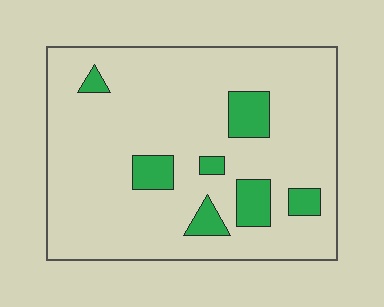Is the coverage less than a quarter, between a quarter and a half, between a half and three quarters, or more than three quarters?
Less than a quarter.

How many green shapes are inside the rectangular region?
7.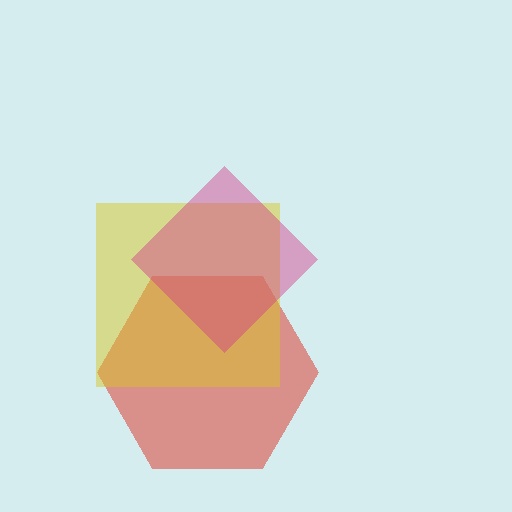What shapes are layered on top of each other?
The layered shapes are: a red hexagon, a yellow square, a magenta diamond.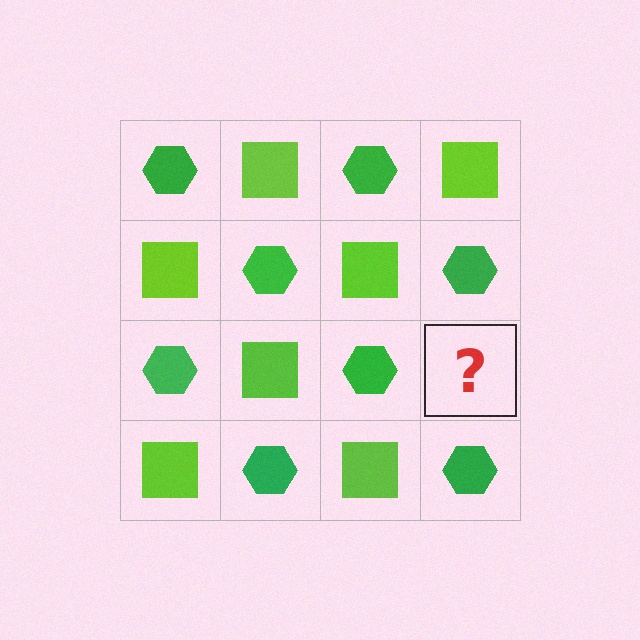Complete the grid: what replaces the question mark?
The question mark should be replaced with a lime square.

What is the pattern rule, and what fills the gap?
The rule is that it alternates green hexagon and lime square in a checkerboard pattern. The gap should be filled with a lime square.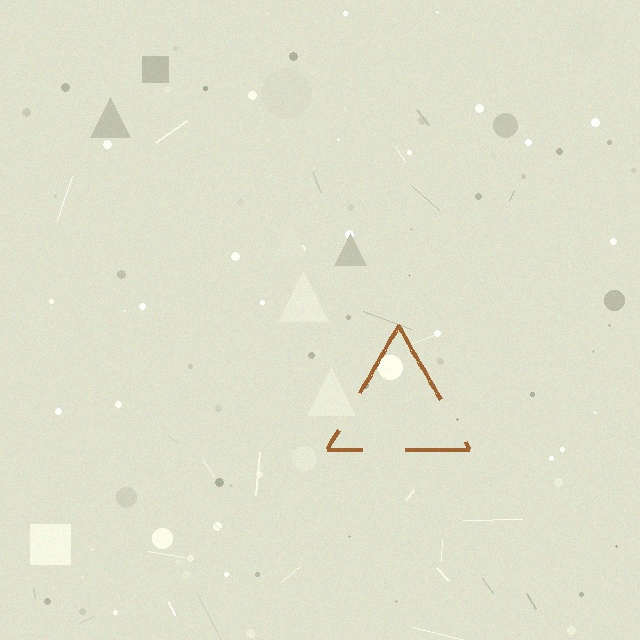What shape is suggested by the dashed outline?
The dashed outline suggests a triangle.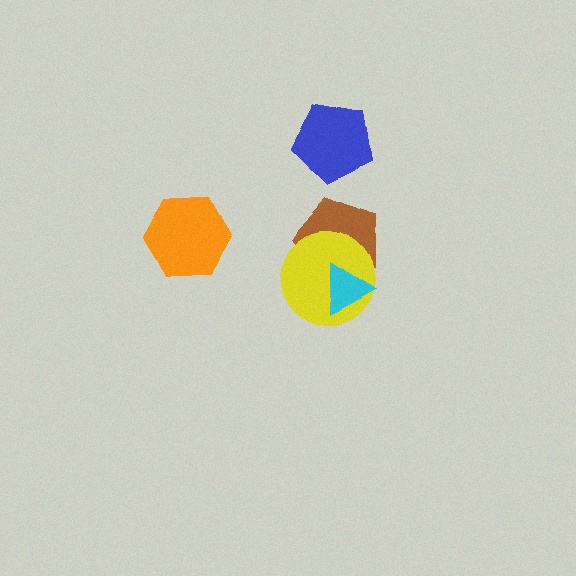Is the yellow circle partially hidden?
Yes, it is partially covered by another shape.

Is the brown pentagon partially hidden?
Yes, it is partially covered by another shape.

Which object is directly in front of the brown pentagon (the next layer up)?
The yellow circle is directly in front of the brown pentagon.